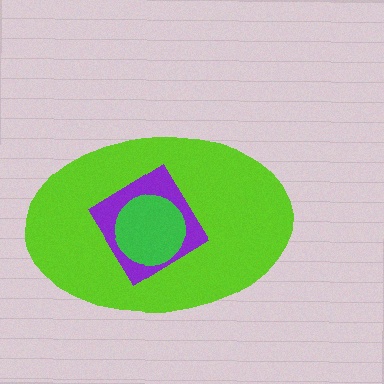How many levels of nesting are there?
3.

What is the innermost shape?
The green circle.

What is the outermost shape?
The lime ellipse.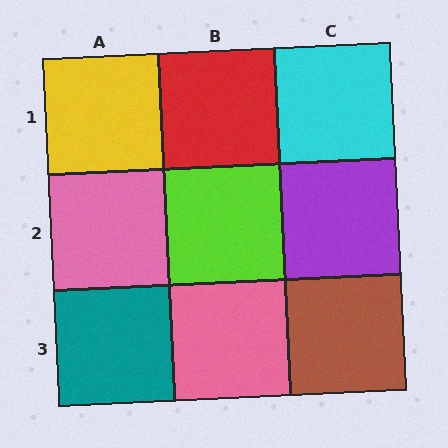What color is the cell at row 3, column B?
Pink.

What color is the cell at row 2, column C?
Purple.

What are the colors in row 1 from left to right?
Yellow, red, cyan.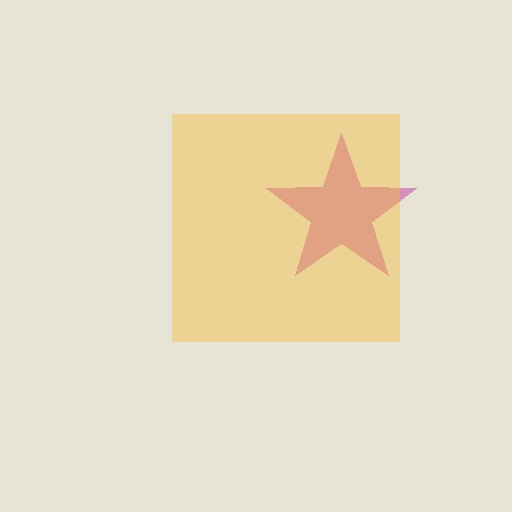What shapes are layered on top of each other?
The layered shapes are: a magenta star, a yellow square.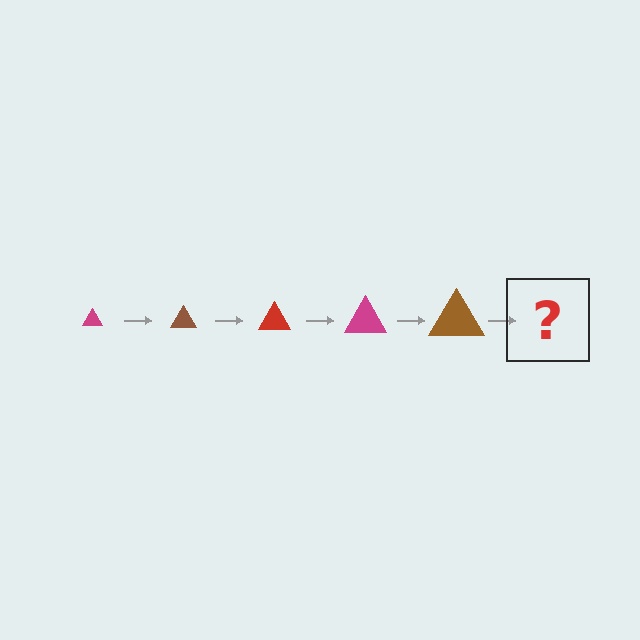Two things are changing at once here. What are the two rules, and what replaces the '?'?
The two rules are that the triangle grows larger each step and the color cycles through magenta, brown, and red. The '?' should be a red triangle, larger than the previous one.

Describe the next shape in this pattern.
It should be a red triangle, larger than the previous one.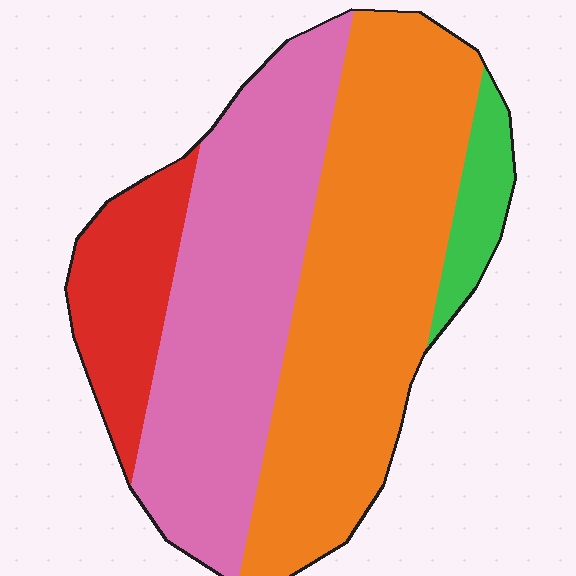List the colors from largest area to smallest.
From largest to smallest: orange, pink, red, green.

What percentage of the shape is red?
Red covers 13% of the shape.